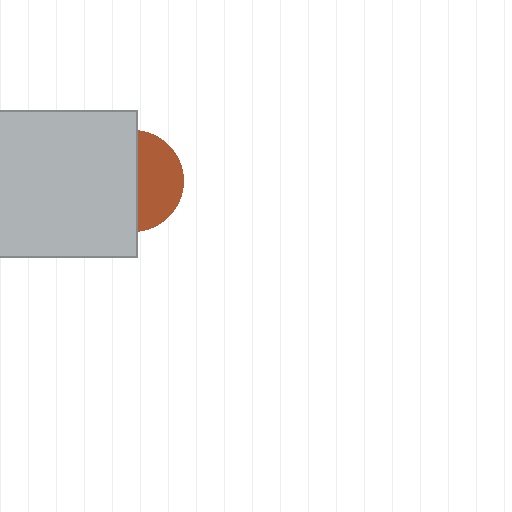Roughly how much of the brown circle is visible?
A small part of it is visible (roughly 44%).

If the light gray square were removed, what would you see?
You would see the complete brown circle.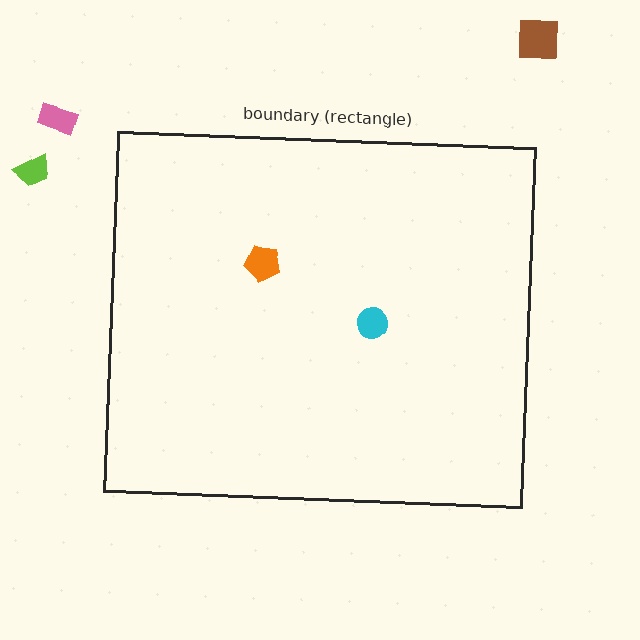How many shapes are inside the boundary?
2 inside, 3 outside.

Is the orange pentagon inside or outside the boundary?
Inside.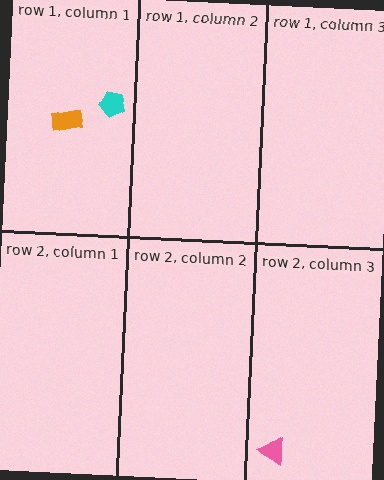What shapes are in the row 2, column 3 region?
The pink triangle.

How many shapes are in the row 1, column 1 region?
2.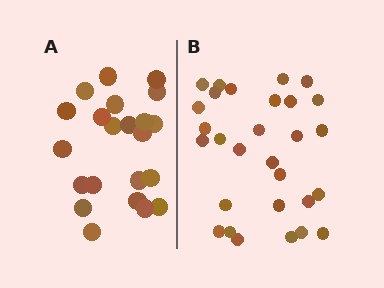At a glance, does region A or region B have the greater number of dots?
Region B (the right region) has more dots.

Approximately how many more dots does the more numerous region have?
Region B has roughly 8 or so more dots than region A.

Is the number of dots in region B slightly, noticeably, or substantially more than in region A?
Region B has noticeably more, but not dramatically so. The ratio is roughly 1.3 to 1.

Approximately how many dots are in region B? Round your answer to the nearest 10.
About 30 dots. (The exact count is 29, which rounds to 30.)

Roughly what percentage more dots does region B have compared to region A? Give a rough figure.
About 30% more.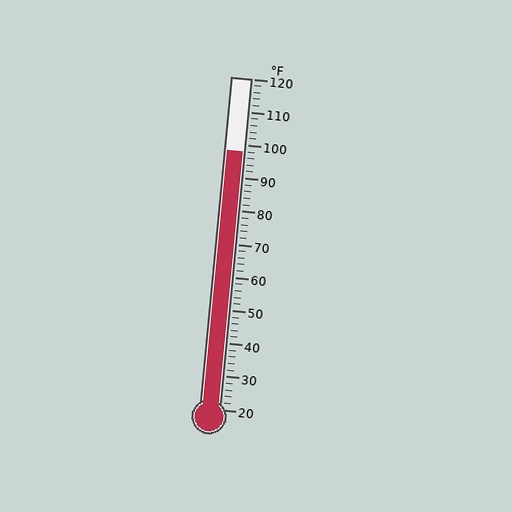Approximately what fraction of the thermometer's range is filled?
The thermometer is filled to approximately 80% of its range.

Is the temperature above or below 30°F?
The temperature is above 30°F.